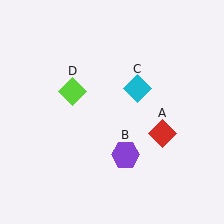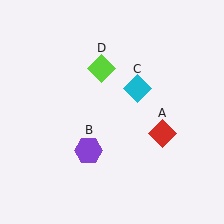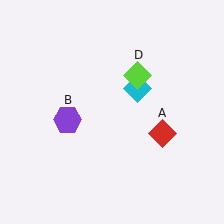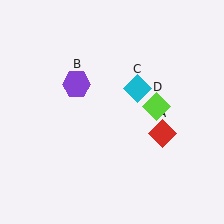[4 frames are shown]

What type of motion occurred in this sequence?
The purple hexagon (object B), lime diamond (object D) rotated clockwise around the center of the scene.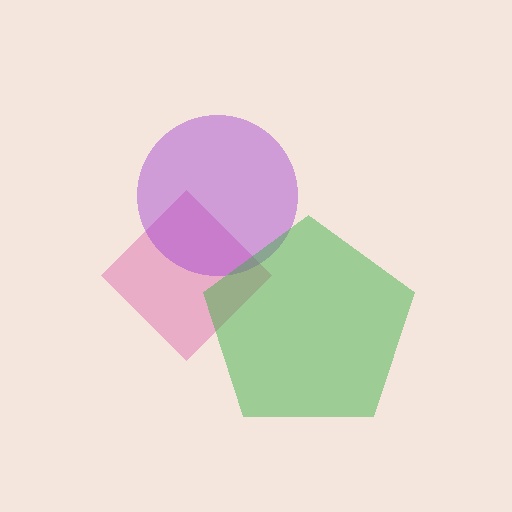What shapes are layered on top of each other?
The layered shapes are: a pink diamond, a purple circle, a green pentagon.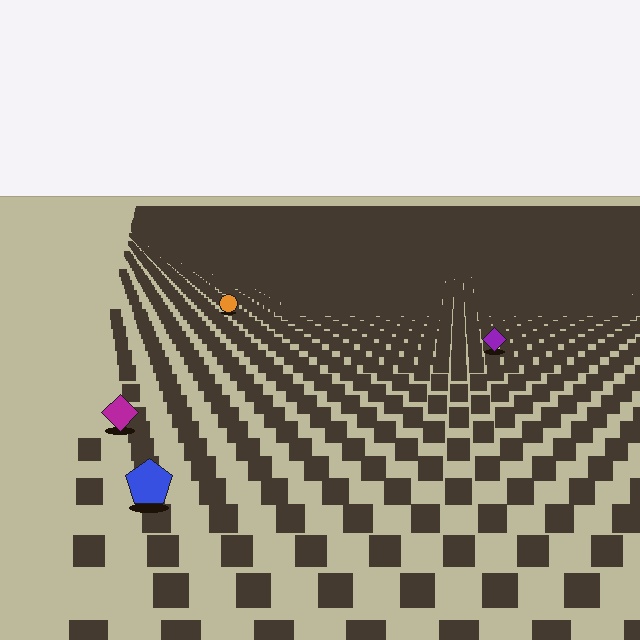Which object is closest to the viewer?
The blue pentagon is closest. The texture marks near it are larger and more spread out.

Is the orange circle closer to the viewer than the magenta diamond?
No. The magenta diamond is closer — you can tell from the texture gradient: the ground texture is coarser near it.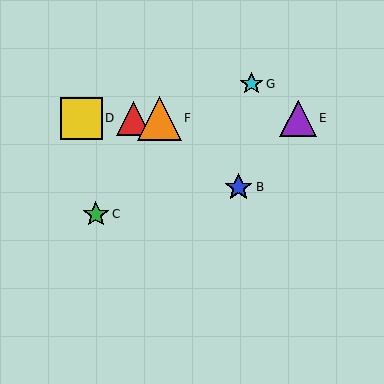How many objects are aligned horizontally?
4 objects (A, D, E, F) are aligned horizontally.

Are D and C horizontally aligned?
No, D is at y≈118 and C is at y≈214.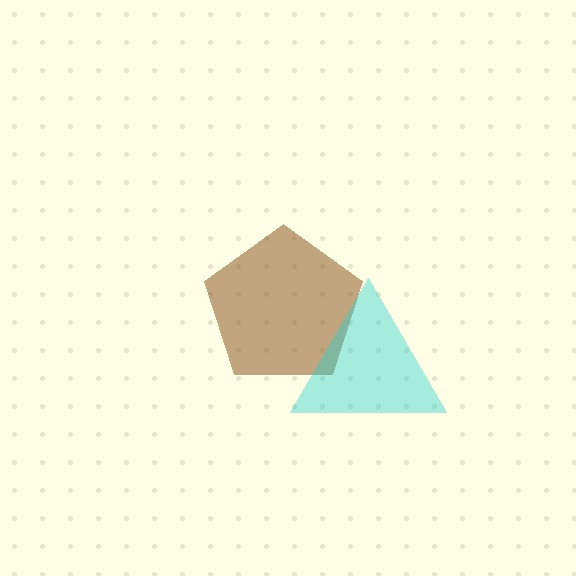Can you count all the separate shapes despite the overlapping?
Yes, there are 2 separate shapes.